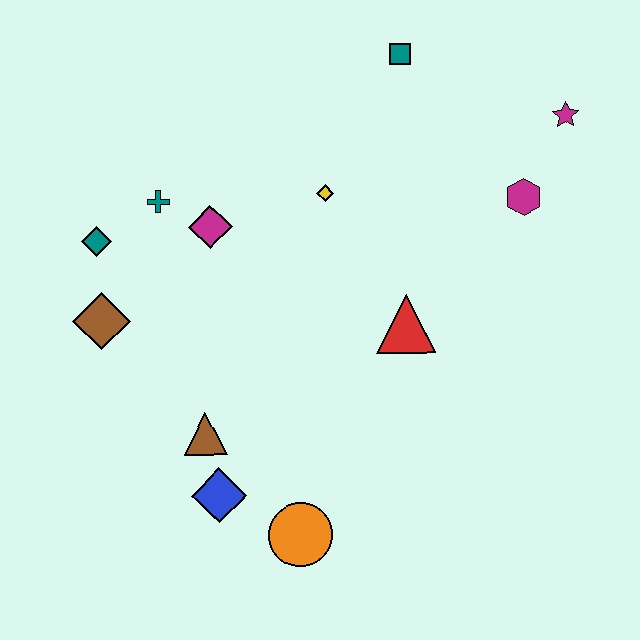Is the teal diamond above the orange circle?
Yes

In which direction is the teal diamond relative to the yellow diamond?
The teal diamond is to the left of the yellow diamond.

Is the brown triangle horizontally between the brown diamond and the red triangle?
Yes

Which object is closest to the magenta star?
The magenta hexagon is closest to the magenta star.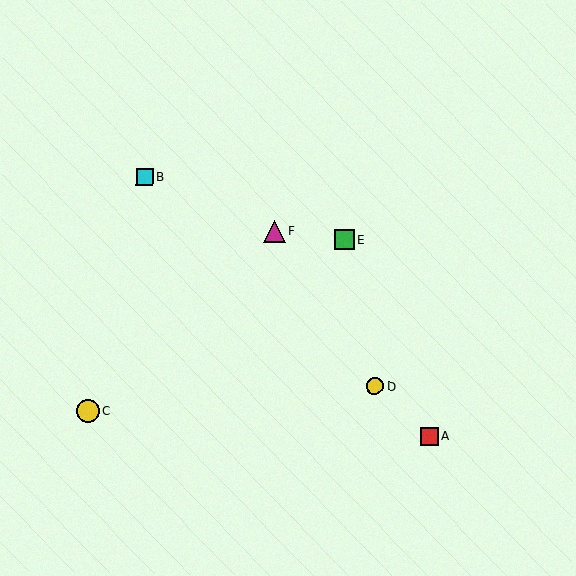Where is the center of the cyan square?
The center of the cyan square is at (144, 177).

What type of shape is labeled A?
Shape A is a red square.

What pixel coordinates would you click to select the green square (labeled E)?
Click at (344, 240) to select the green square E.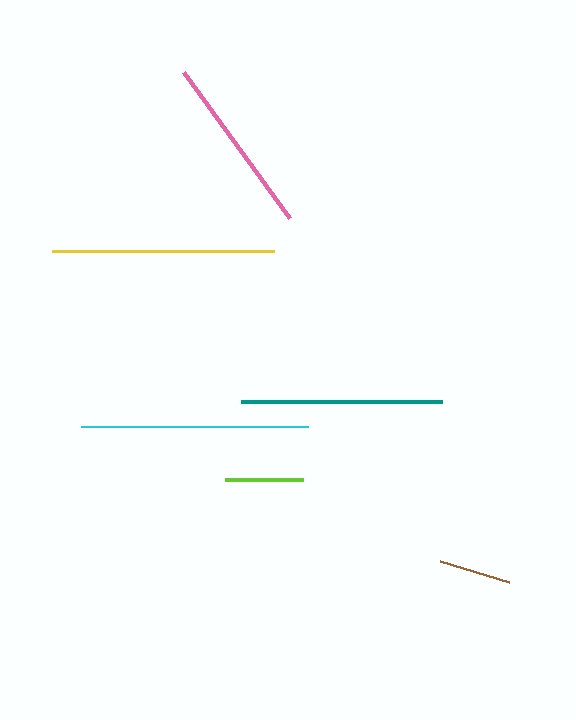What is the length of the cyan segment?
The cyan segment is approximately 227 pixels long.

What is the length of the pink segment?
The pink segment is approximately 180 pixels long.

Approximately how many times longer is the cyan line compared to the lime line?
The cyan line is approximately 2.9 times the length of the lime line.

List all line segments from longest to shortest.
From longest to shortest: cyan, yellow, teal, pink, lime, brown.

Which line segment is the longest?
The cyan line is the longest at approximately 227 pixels.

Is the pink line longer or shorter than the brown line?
The pink line is longer than the brown line.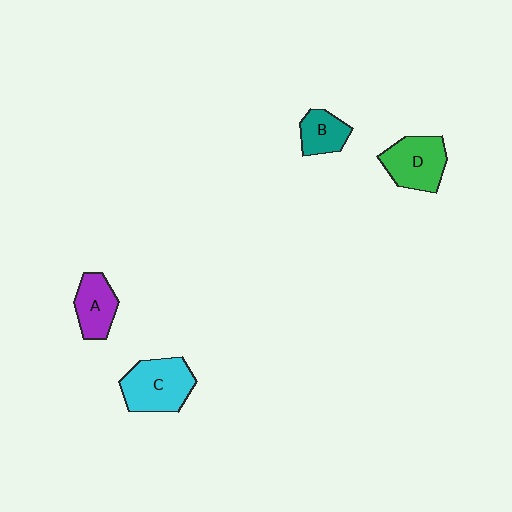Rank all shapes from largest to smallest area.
From largest to smallest: C (cyan), D (green), A (purple), B (teal).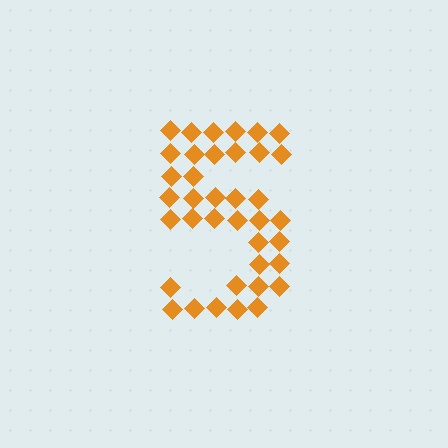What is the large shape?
The large shape is the digit 5.